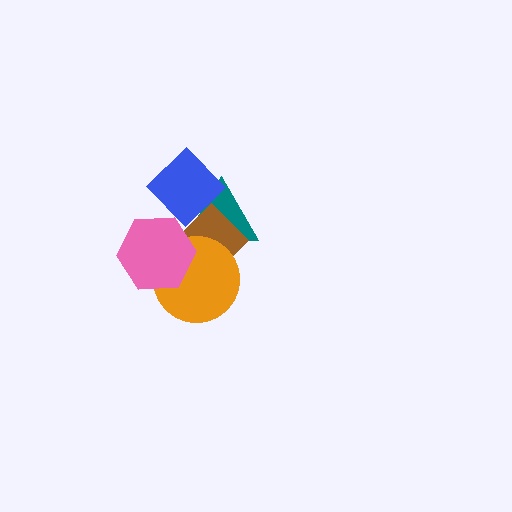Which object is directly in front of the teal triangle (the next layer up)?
The brown diamond is directly in front of the teal triangle.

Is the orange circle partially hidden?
Yes, it is partially covered by another shape.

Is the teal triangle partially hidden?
Yes, it is partially covered by another shape.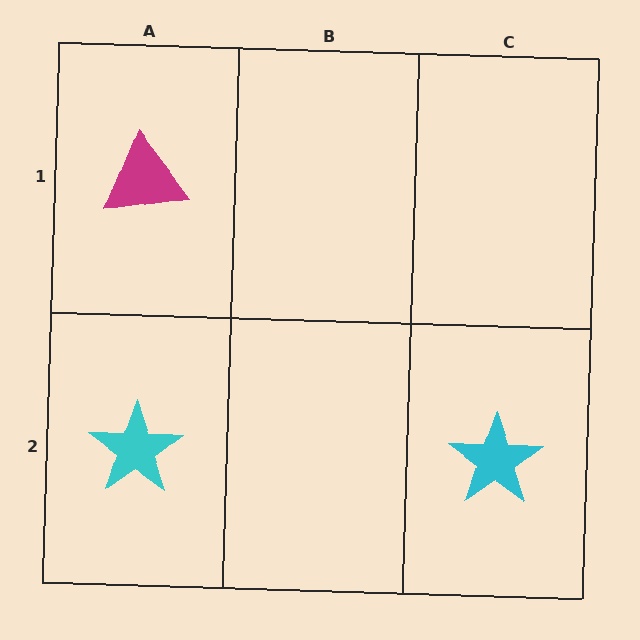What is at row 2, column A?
A cyan star.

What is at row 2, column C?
A cyan star.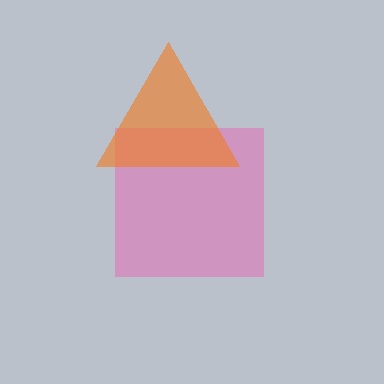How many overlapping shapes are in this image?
There are 2 overlapping shapes in the image.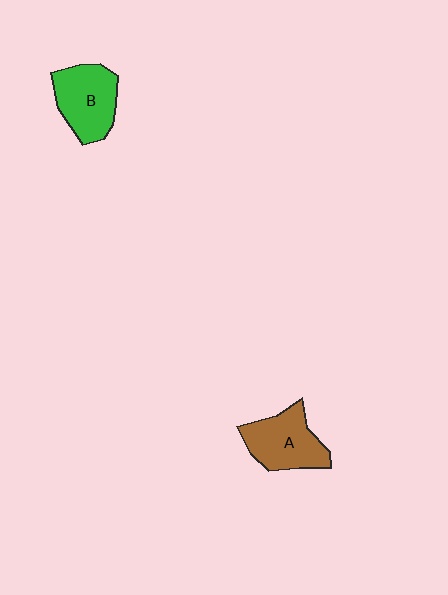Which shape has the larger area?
Shape B (green).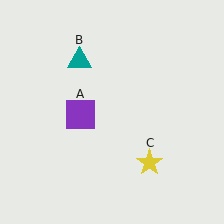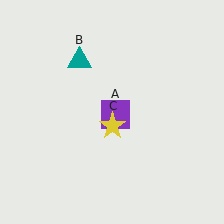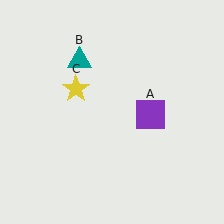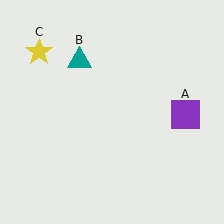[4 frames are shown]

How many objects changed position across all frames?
2 objects changed position: purple square (object A), yellow star (object C).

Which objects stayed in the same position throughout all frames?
Teal triangle (object B) remained stationary.